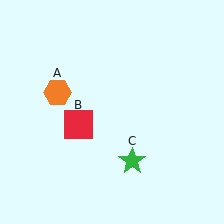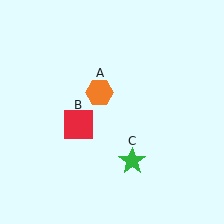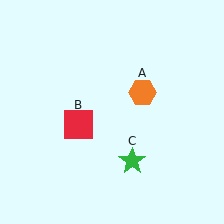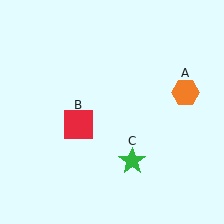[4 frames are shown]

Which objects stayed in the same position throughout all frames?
Red square (object B) and green star (object C) remained stationary.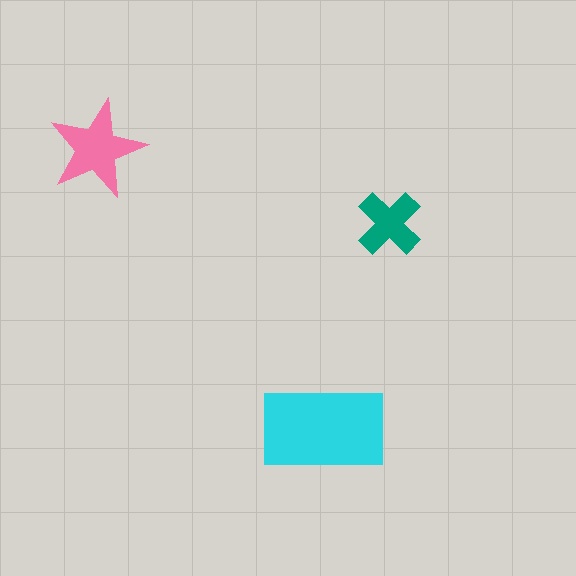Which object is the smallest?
The teal cross.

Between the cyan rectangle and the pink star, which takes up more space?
The cyan rectangle.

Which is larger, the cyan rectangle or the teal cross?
The cyan rectangle.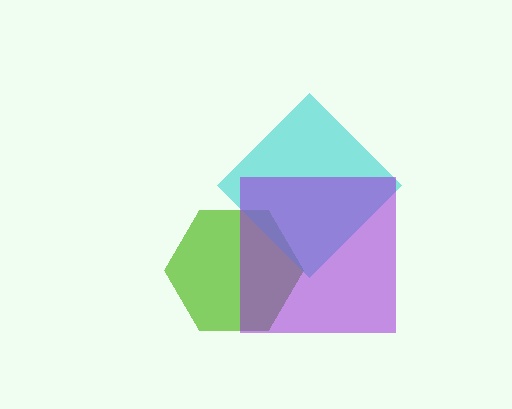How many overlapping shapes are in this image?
There are 3 overlapping shapes in the image.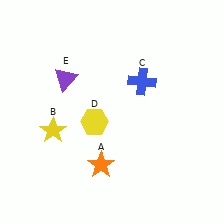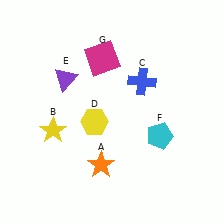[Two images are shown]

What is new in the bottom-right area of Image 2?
A cyan pentagon (F) was added in the bottom-right area of Image 2.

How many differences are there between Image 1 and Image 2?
There are 2 differences between the two images.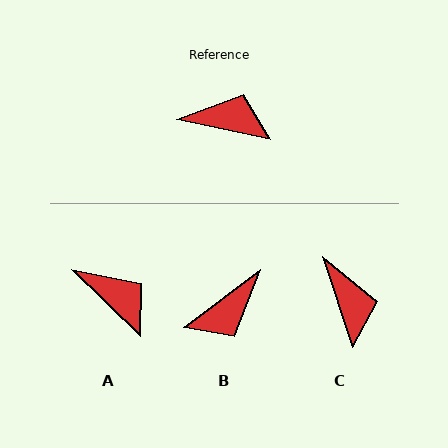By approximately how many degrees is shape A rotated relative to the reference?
Approximately 32 degrees clockwise.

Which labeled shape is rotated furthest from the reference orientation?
B, about 131 degrees away.